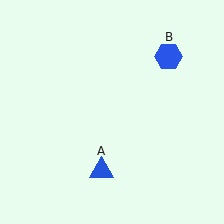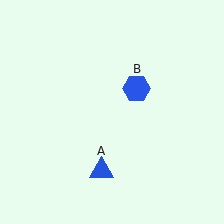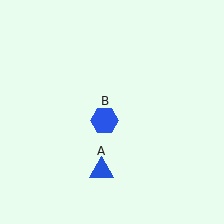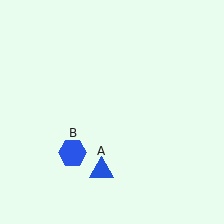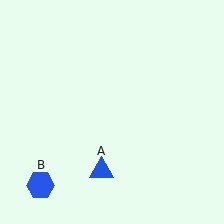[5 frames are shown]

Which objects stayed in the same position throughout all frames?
Blue triangle (object A) remained stationary.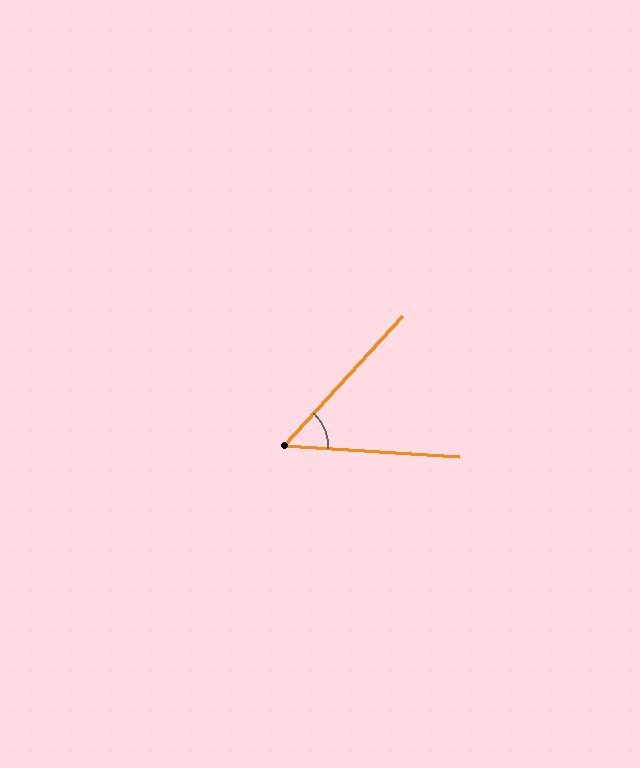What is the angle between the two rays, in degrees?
Approximately 51 degrees.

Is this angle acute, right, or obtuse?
It is acute.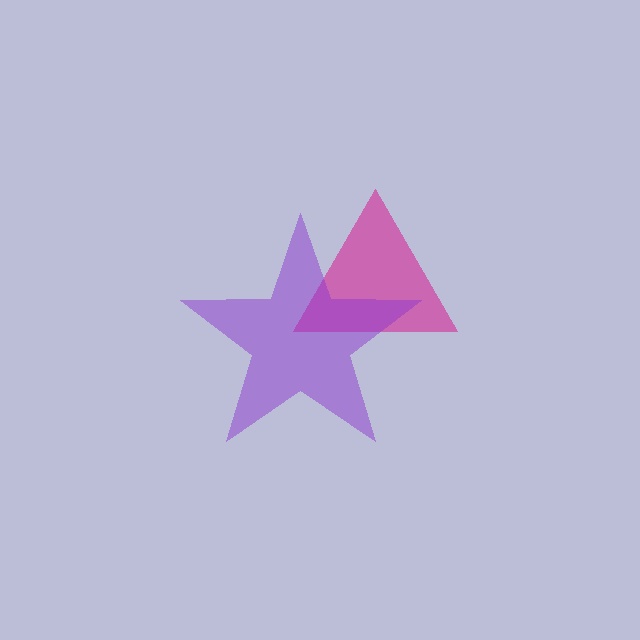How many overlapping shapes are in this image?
There are 2 overlapping shapes in the image.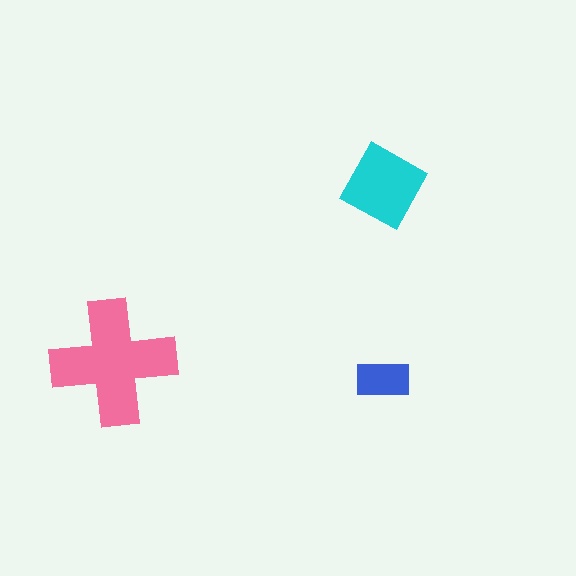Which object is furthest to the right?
The cyan diamond is rightmost.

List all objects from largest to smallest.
The pink cross, the cyan diamond, the blue rectangle.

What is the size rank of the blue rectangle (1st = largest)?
3rd.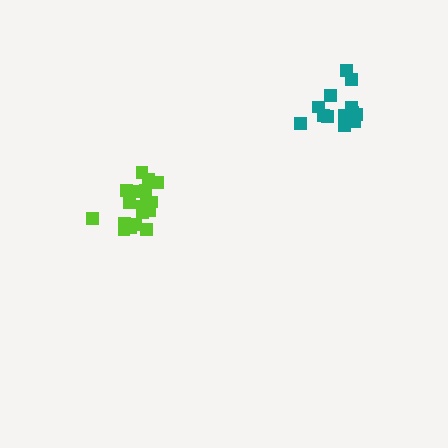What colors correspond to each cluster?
The clusters are colored: lime, teal.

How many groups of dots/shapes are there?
There are 2 groups.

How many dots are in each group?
Group 1: 19 dots, Group 2: 14 dots (33 total).